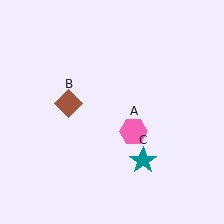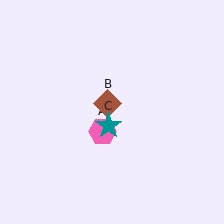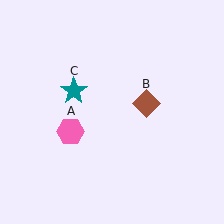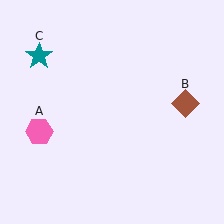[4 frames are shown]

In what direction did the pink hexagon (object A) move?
The pink hexagon (object A) moved left.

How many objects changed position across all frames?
3 objects changed position: pink hexagon (object A), brown diamond (object B), teal star (object C).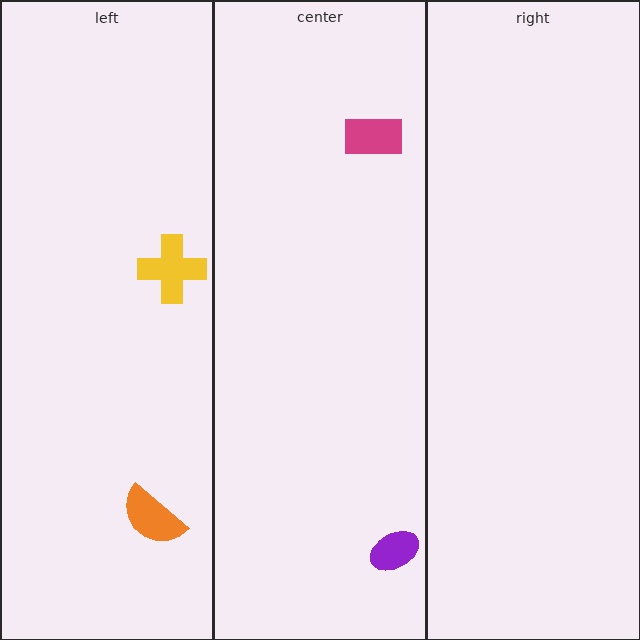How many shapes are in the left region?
2.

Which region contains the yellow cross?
The left region.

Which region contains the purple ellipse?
The center region.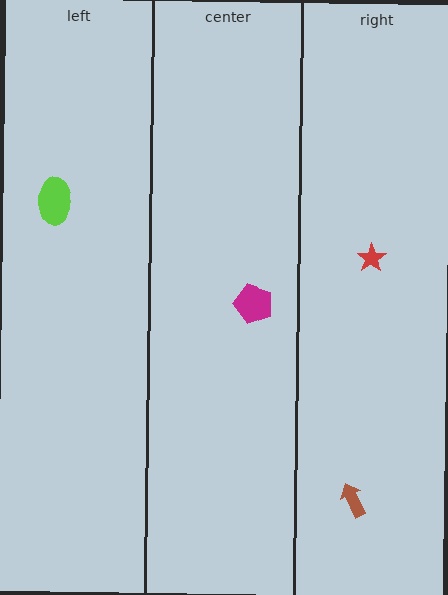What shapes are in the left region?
The lime ellipse.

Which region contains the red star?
The right region.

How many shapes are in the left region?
1.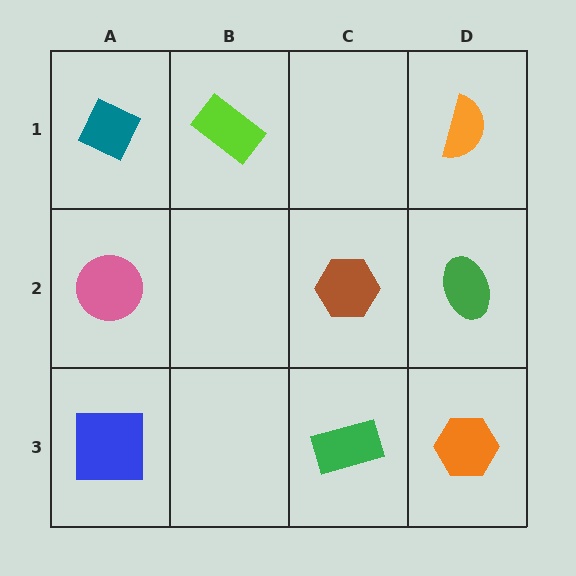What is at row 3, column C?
A green rectangle.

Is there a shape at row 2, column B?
No, that cell is empty.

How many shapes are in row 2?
3 shapes.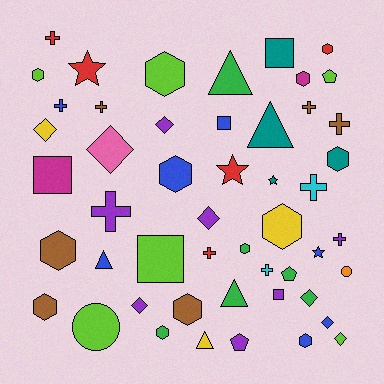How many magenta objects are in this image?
There are 2 magenta objects.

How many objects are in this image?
There are 50 objects.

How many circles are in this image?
There are 2 circles.